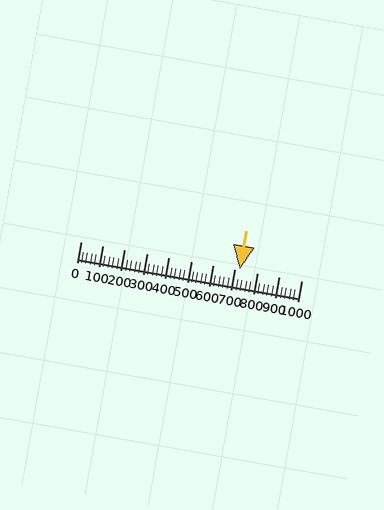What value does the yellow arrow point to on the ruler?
The yellow arrow points to approximately 720.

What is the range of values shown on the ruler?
The ruler shows values from 0 to 1000.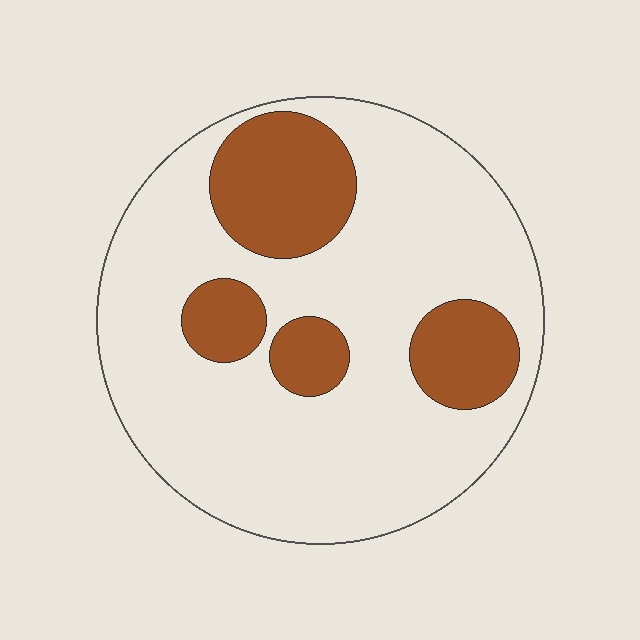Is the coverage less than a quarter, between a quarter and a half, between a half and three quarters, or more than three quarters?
Less than a quarter.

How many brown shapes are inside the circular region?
4.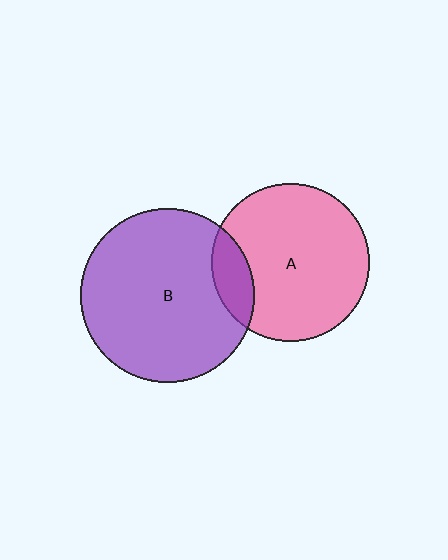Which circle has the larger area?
Circle B (purple).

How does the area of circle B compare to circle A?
Approximately 1.2 times.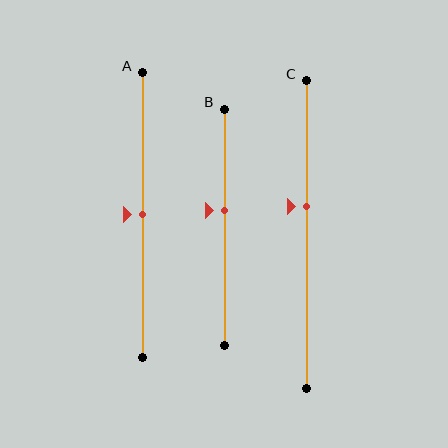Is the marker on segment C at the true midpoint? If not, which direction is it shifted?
No, the marker on segment C is shifted upward by about 9% of the segment length.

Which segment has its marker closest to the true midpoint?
Segment A has its marker closest to the true midpoint.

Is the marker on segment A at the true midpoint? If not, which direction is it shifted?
Yes, the marker on segment A is at the true midpoint.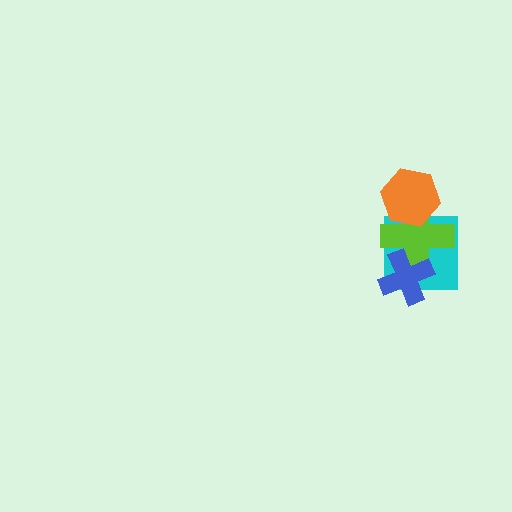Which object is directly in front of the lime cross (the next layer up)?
The blue cross is directly in front of the lime cross.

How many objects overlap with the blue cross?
2 objects overlap with the blue cross.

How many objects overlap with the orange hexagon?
2 objects overlap with the orange hexagon.